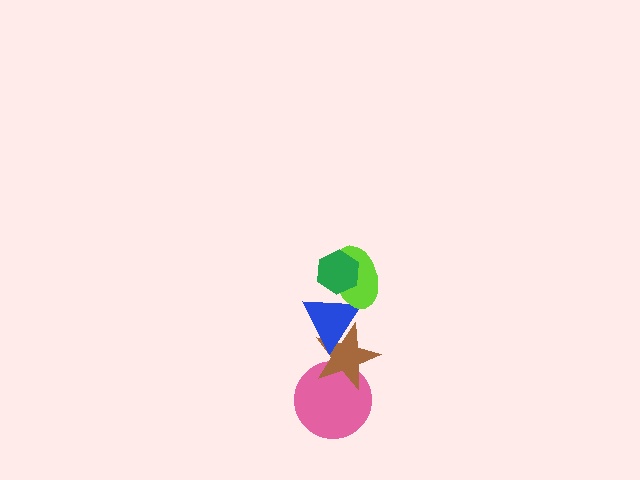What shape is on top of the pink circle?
The brown star is on top of the pink circle.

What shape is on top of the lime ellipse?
The green hexagon is on top of the lime ellipse.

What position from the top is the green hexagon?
The green hexagon is 1st from the top.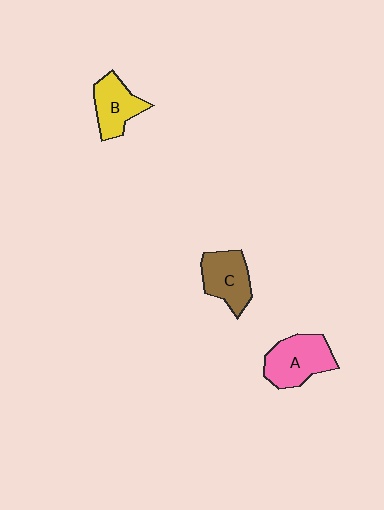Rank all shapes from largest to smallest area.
From largest to smallest: A (pink), C (brown), B (yellow).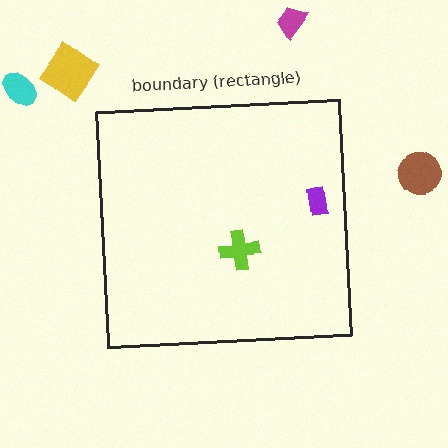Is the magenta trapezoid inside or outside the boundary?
Outside.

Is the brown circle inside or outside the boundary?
Outside.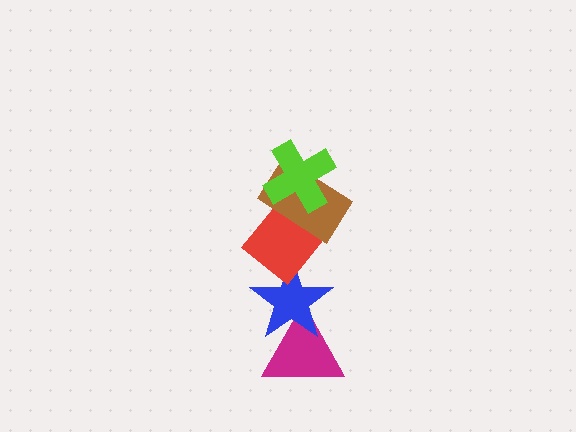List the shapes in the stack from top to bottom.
From top to bottom: the lime cross, the brown rectangle, the red diamond, the blue star, the magenta triangle.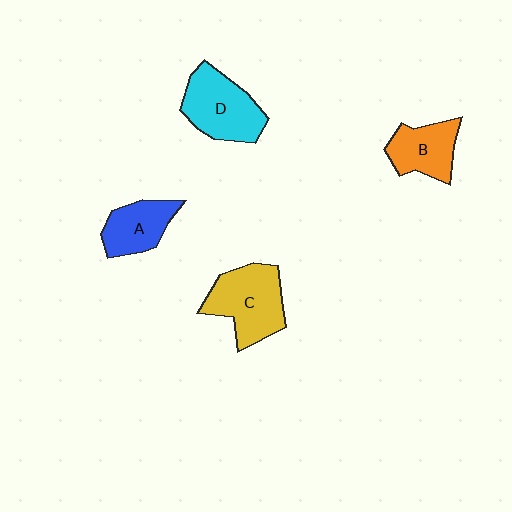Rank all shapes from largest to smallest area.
From largest to smallest: C (yellow), D (cyan), B (orange), A (blue).